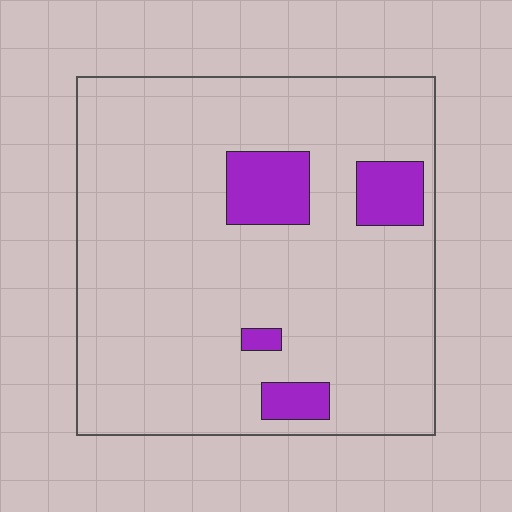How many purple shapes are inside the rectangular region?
4.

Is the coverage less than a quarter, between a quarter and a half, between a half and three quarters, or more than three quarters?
Less than a quarter.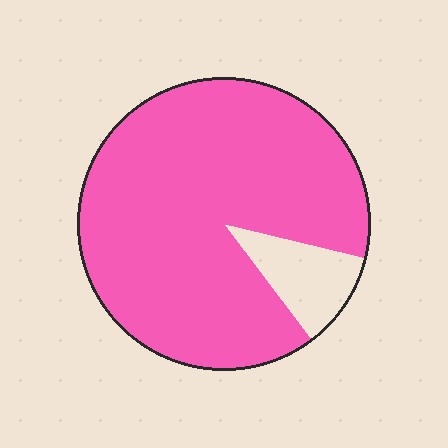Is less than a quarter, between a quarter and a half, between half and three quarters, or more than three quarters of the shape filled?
More than three quarters.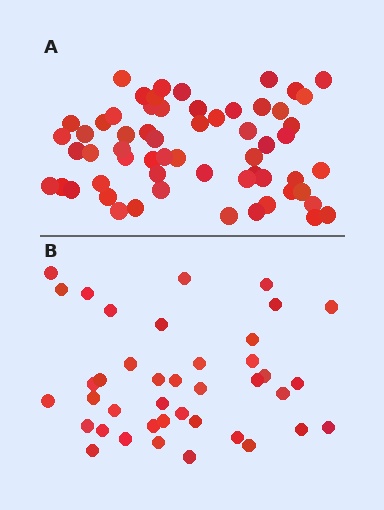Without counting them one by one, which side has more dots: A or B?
Region A (the top region) has more dots.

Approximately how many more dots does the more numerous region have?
Region A has approximately 20 more dots than region B.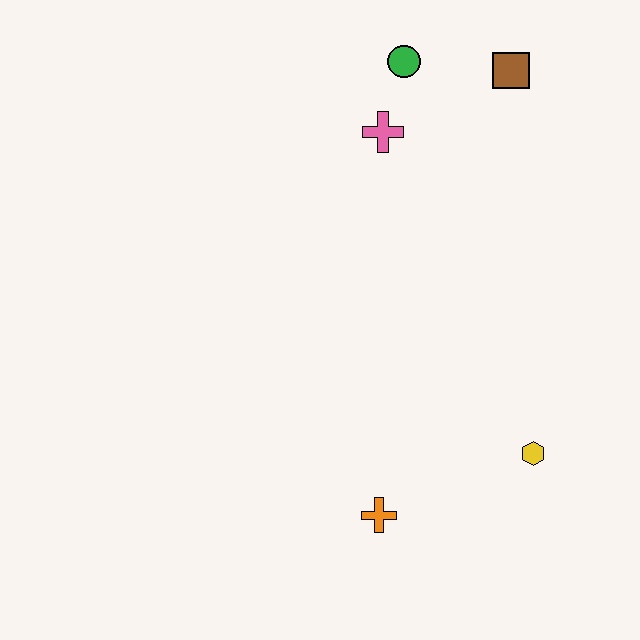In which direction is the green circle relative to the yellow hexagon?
The green circle is above the yellow hexagon.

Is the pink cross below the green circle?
Yes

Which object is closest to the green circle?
The pink cross is closest to the green circle.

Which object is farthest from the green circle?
The orange cross is farthest from the green circle.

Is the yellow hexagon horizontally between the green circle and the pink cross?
No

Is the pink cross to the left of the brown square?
Yes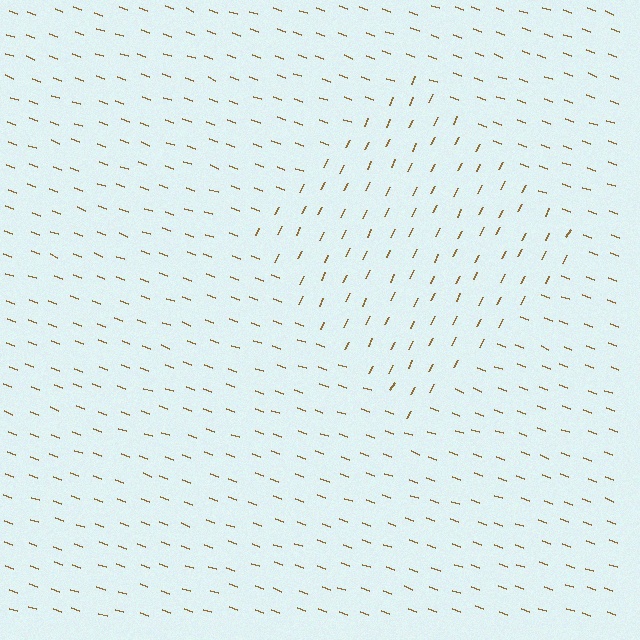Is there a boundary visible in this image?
Yes, there is a texture boundary formed by a change in line orientation.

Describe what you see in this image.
The image is filled with small brown line segments. A diamond region in the image has lines oriented differently from the surrounding lines, creating a visible texture boundary.